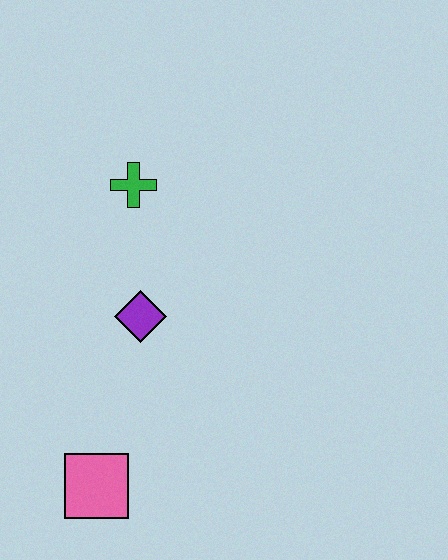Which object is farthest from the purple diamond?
The pink square is farthest from the purple diamond.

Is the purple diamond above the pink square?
Yes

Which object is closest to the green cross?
The purple diamond is closest to the green cross.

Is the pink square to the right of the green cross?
No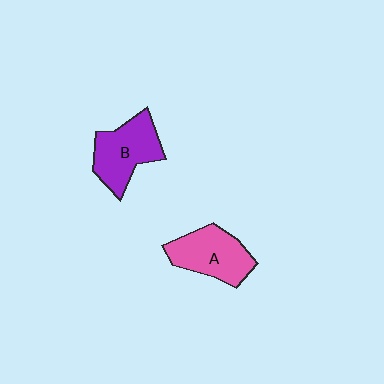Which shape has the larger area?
Shape B (purple).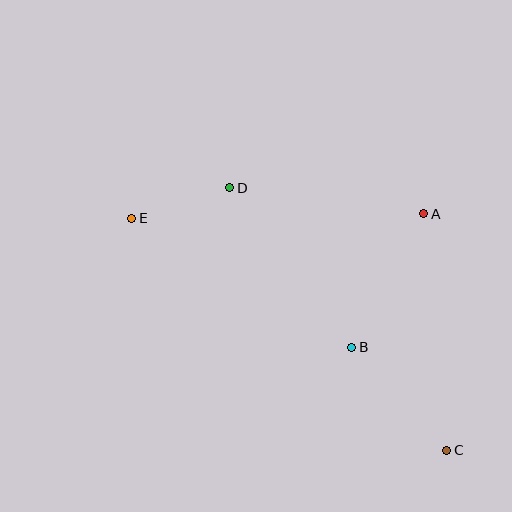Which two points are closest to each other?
Points D and E are closest to each other.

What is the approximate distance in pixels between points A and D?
The distance between A and D is approximately 196 pixels.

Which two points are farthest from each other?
Points C and E are farthest from each other.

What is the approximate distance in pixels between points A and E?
The distance between A and E is approximately 292 pixels.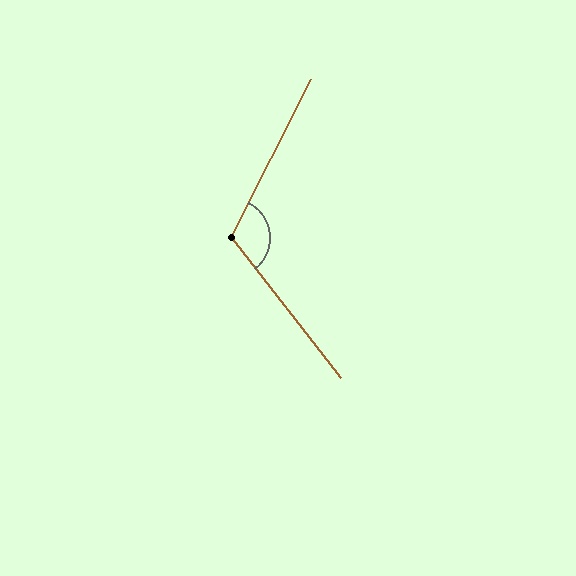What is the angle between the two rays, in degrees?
Approximately 115 degrees.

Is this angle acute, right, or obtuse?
It is obtuse.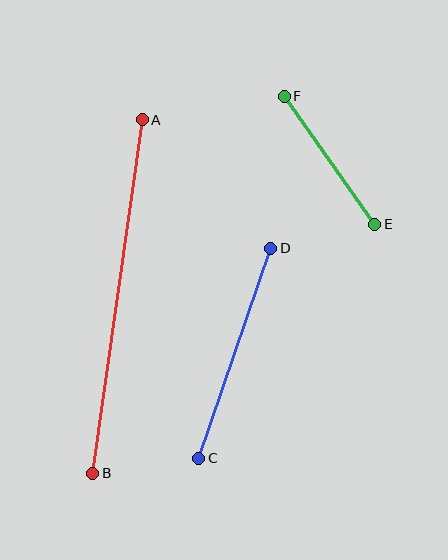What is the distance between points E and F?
The distance is approximately 157 pixels.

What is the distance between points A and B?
The distance is approximately 357 pixels.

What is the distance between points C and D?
The distance is approximately 222 pixels.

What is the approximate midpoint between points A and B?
The midpoint is at approximately (117, 296) pixels.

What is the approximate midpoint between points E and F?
The midpoint is at approximately (330, 160) pixels.